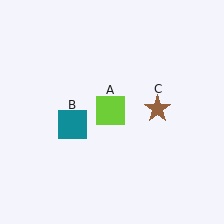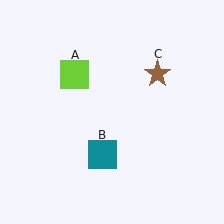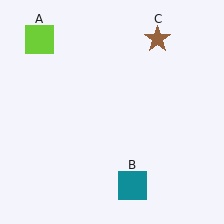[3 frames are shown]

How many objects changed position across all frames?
3 objects changed position: lime square (object A), teal square (object B), brown star (object C).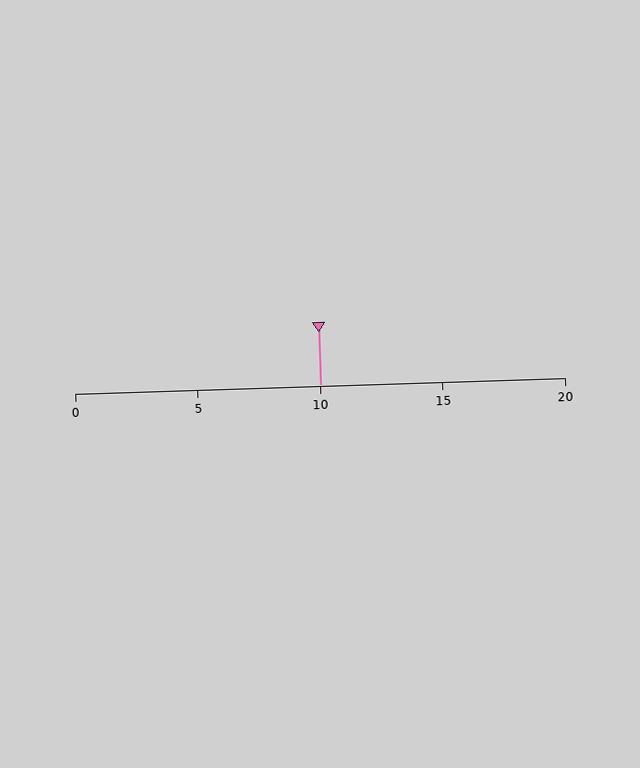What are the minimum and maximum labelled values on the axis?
The axis runs from 0 to 20.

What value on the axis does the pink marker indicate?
The marker indicates approximately 10.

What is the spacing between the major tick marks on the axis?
The major ticks are spaced 5 apart.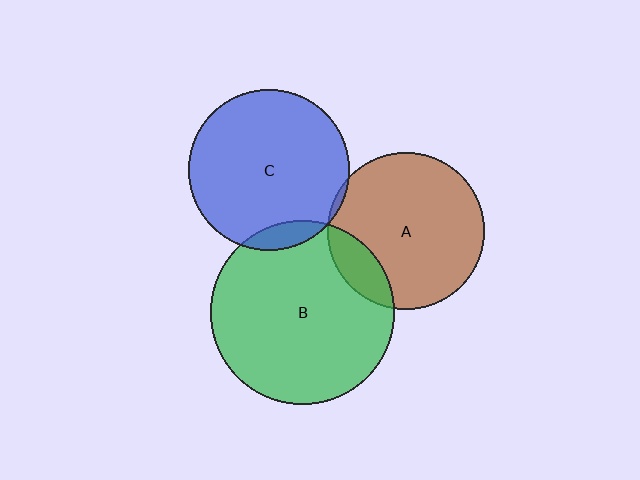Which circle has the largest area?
Circle B (green).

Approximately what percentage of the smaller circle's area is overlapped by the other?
Approximately 15%.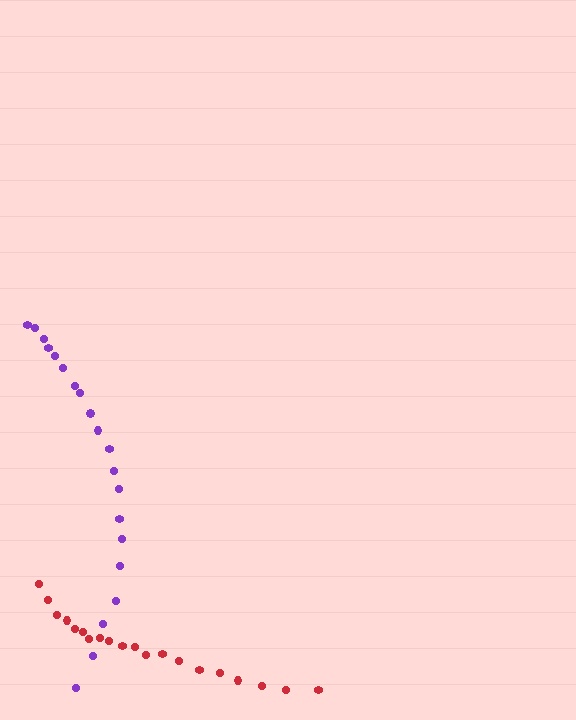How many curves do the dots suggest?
There are 2 distinct paths.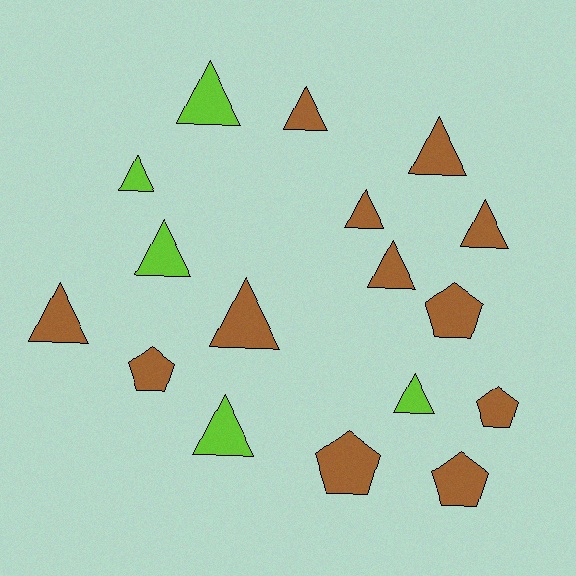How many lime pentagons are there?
There are no lime pentagons.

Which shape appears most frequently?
Triangle, with 12 objects.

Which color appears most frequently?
Brown, with 12 objects.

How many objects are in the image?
There are 17 objects.